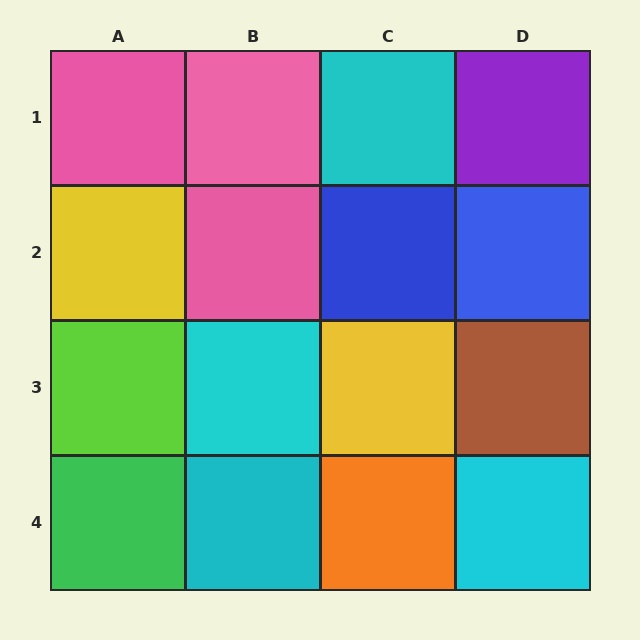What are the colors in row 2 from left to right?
Yellow, pink, blue, blue.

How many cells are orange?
1 cell is orange.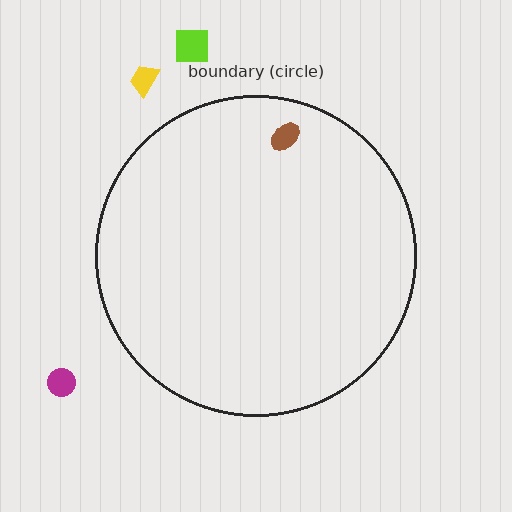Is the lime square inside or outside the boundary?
Outside.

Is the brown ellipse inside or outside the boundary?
Inside.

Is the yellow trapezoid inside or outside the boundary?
Outside.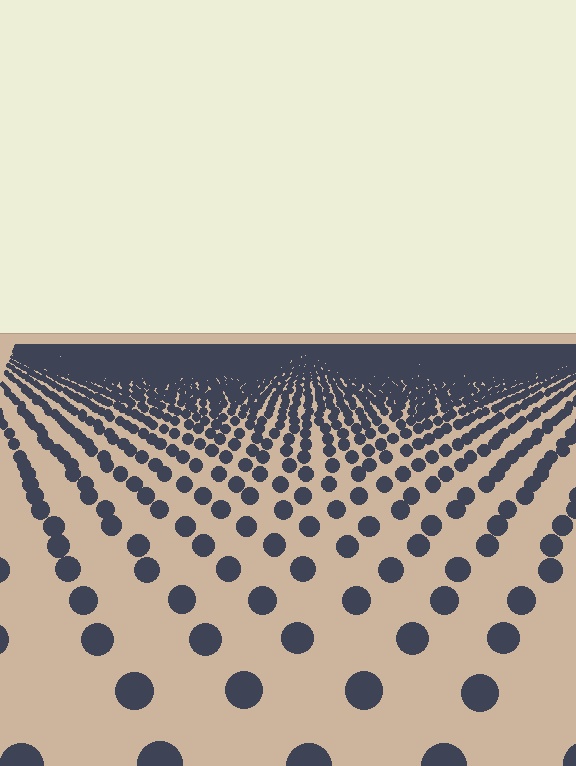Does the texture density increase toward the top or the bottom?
Density increases toward the top.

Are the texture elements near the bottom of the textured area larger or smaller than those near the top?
Larger. Near the bottom, elements are closer to the viewer and appear at a bigger on-screen size.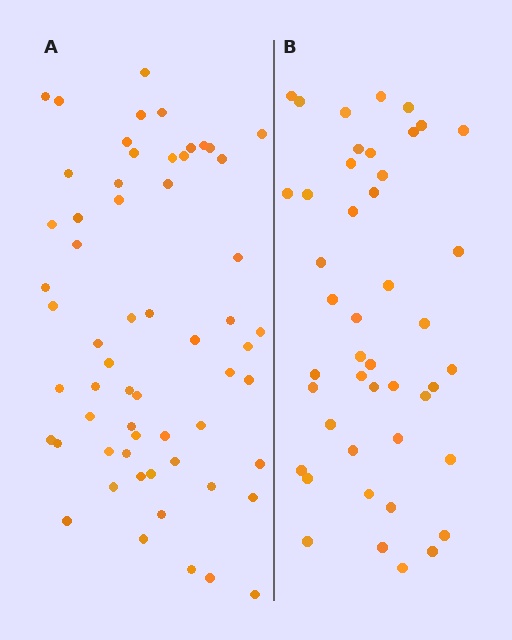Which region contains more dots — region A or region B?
Region A (the left region) has more dots.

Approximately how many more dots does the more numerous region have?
Region A has approximately 15 more dots than region B.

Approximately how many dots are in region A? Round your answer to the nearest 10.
About 60 dots.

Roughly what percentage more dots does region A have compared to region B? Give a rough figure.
About 35% more.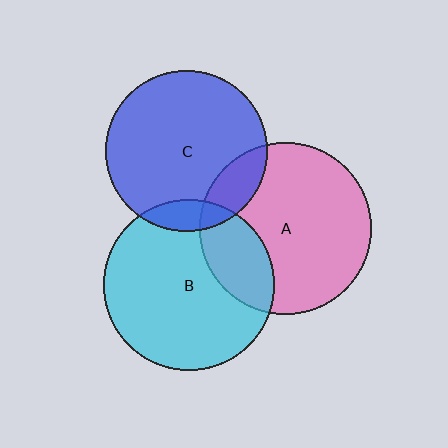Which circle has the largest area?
Circle B (cyan).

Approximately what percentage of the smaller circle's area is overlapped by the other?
Approximately 25%.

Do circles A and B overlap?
Yes.